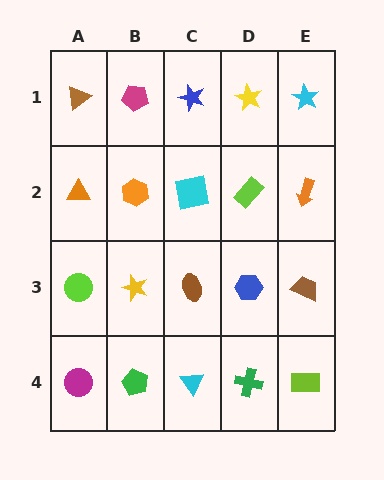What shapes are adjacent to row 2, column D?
A yellow star (row 1, column D), a blue hexagon (row 3, column D), a cyan square (row 2, column C), an orange arrow (row 2, column E).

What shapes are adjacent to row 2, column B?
A magenta pentagon (row 1, column B), a yellow star (row 3, column B), an orange triangle (row 2, column A), a cyan square (row 2, column C).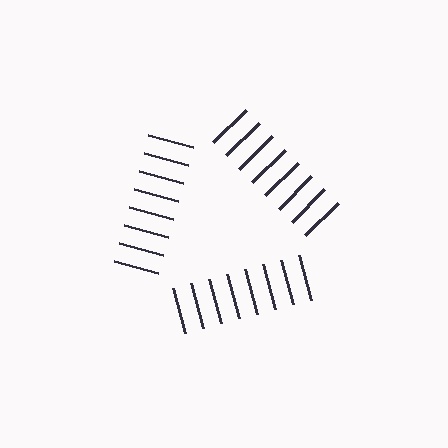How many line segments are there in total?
24 — 8 along each of the 3 edges.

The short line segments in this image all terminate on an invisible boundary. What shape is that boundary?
An illusory triangle — the line segments terminate on its edges but no continuous stroke is drawn.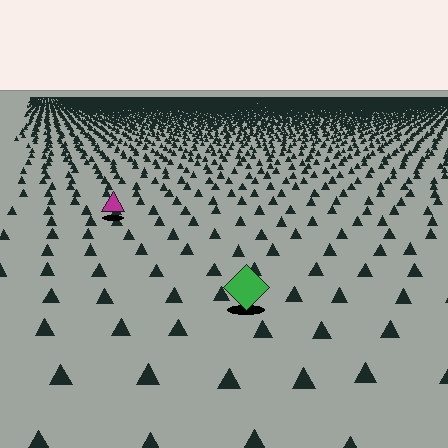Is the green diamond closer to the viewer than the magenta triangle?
Yes. The green diamond is closer — you can tell from the texture gradient: the ground texture is coarser near it.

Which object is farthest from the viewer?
The magenta triangle is farthest from the viewer. It appears smaller and the ground texture around it is denser.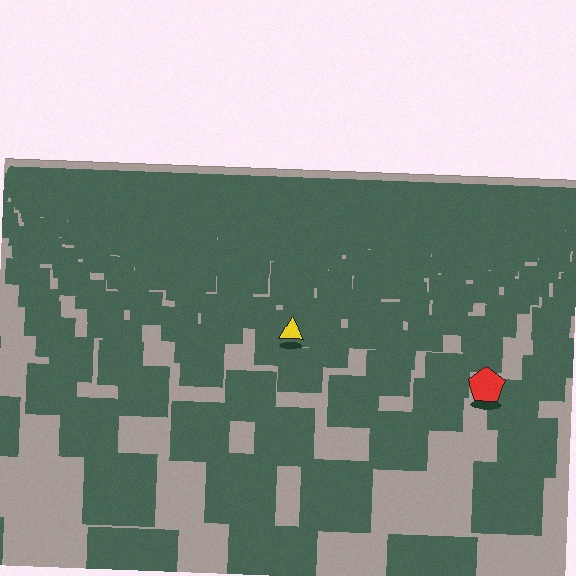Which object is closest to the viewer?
The red pentagon is closest. The texture marks near it are larger and more spread out.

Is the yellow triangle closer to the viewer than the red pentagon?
No. The red pentagon is closer — you can tell from the texture gradient: the ground texture is coarser near it.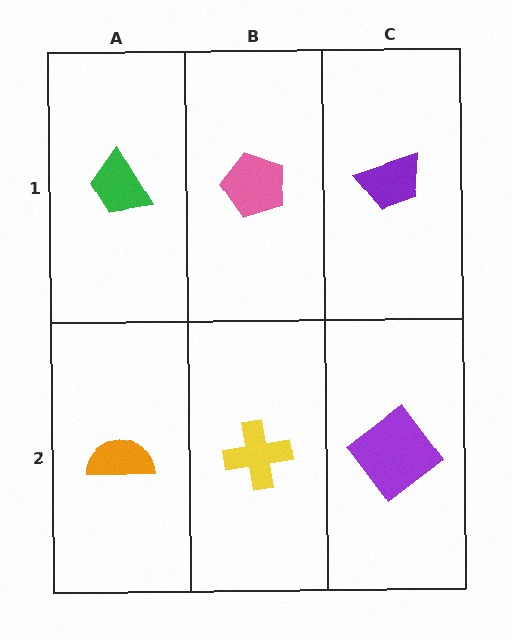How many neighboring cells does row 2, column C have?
2.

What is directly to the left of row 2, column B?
An orange semicircle.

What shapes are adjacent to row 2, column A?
A green trapezoid (row 1, column A), a yellow cross (row 2, column B).